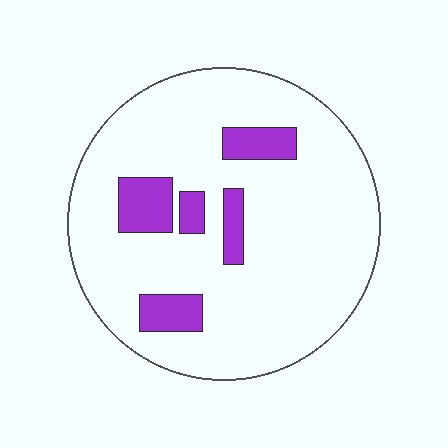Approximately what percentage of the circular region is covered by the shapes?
Approximately 15%.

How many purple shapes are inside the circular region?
5.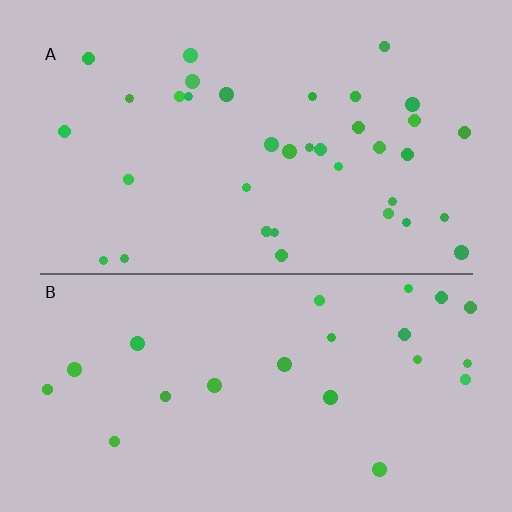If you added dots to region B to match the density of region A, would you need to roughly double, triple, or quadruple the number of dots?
Approximately double.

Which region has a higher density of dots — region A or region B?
A (the top).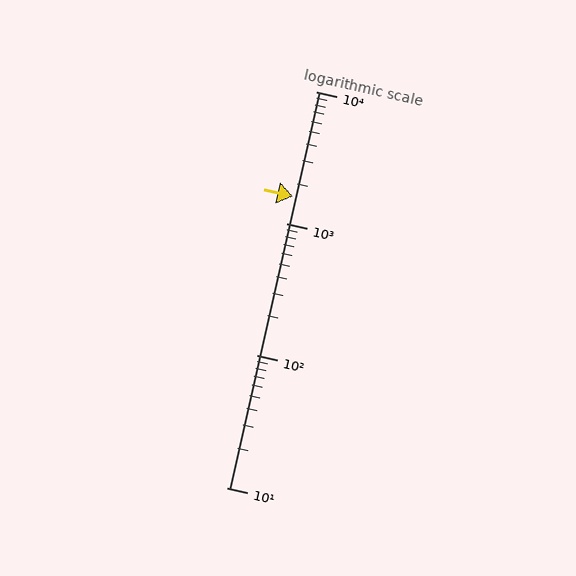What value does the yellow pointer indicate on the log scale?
The pointer indicates approximately 1600.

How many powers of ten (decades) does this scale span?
The scale spans 3 decades, from 10 to 10000.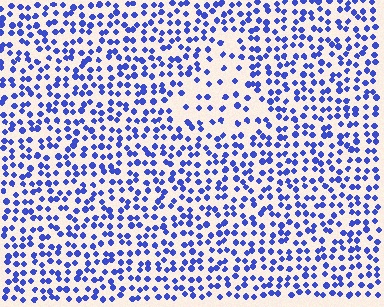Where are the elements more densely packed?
The elements are more densely packed outside the triangle boundary.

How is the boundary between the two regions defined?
The boundary is defined by a change in element density (approximately 2.1x ratio). All elements are the same color, size, and shape.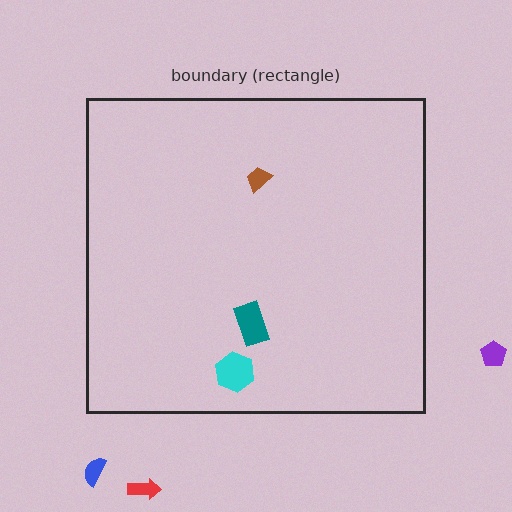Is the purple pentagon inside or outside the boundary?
Outside.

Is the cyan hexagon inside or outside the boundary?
Inside.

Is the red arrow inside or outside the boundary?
Outside.